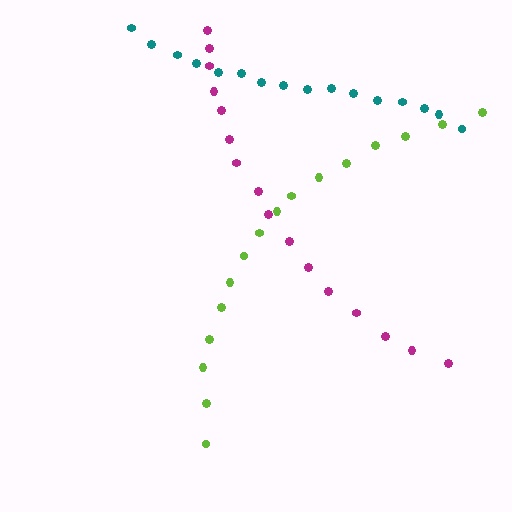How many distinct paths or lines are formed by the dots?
There are 3 distinct paths.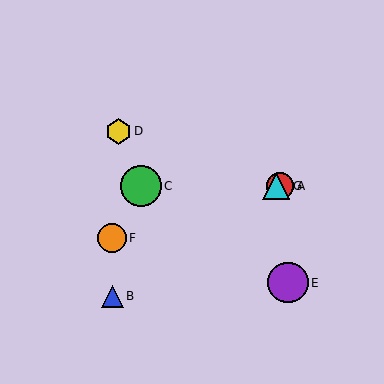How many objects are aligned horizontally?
3 objects (A, C, G) are aligned horizontally.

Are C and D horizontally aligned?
No, C is at y≈186 and D is at y≈131.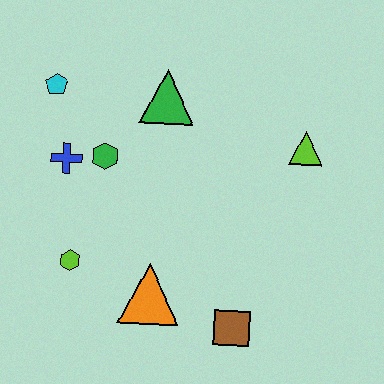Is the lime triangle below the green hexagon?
No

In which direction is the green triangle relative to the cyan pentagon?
The green triangle is to the right of the cyan pentagon.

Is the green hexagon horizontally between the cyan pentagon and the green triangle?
Yes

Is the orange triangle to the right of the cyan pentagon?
Yes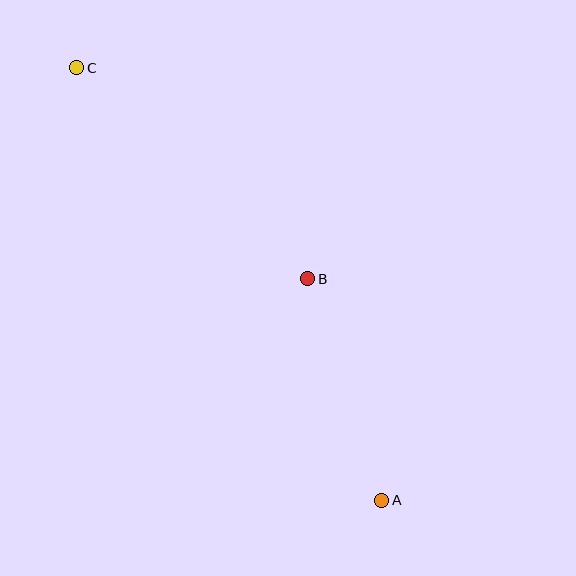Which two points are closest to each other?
Points A and B are closest to each other.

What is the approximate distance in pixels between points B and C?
The distance between B and C is approximately 313 pixels.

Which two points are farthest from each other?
Points A and C are farthest from each other.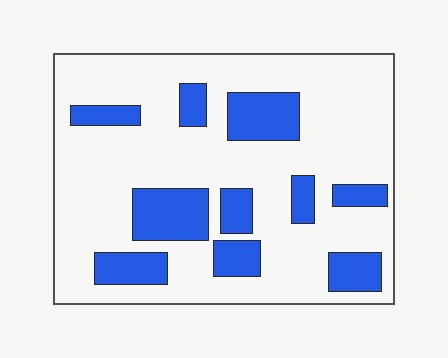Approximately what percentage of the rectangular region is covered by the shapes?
Approximately 25%.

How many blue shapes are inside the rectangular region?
10.